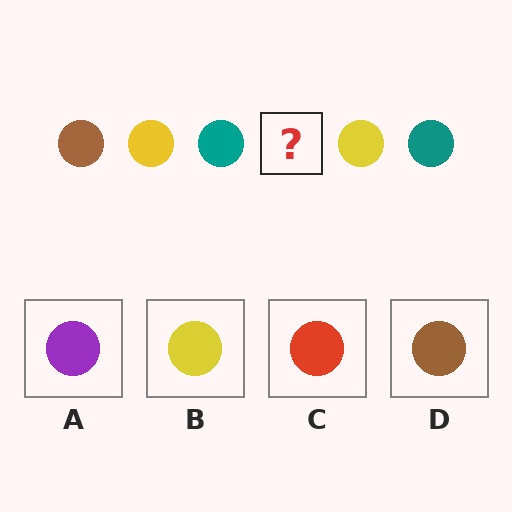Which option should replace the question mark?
Option D.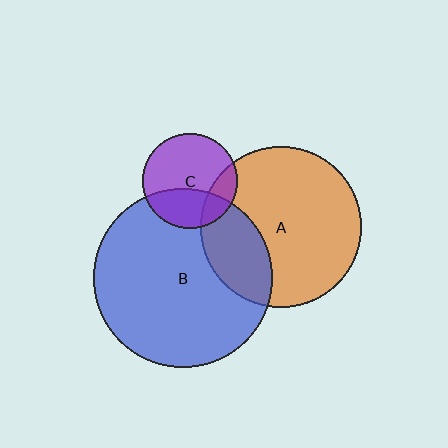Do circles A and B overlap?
Yes.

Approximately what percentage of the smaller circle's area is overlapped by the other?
Approximately 25%.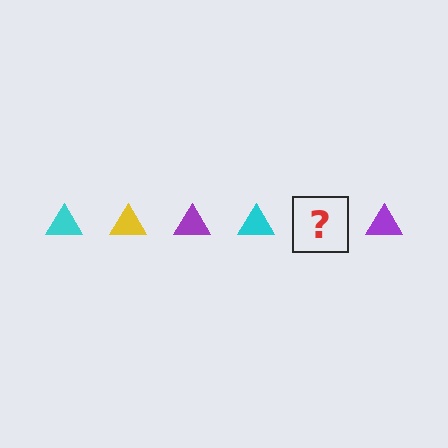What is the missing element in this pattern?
The missing element is a yellow triangle.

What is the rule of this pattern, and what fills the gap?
The rule is that the pattern cycles through cyan, yellow, purple triangles. The gap should be filled with a yellow triangle.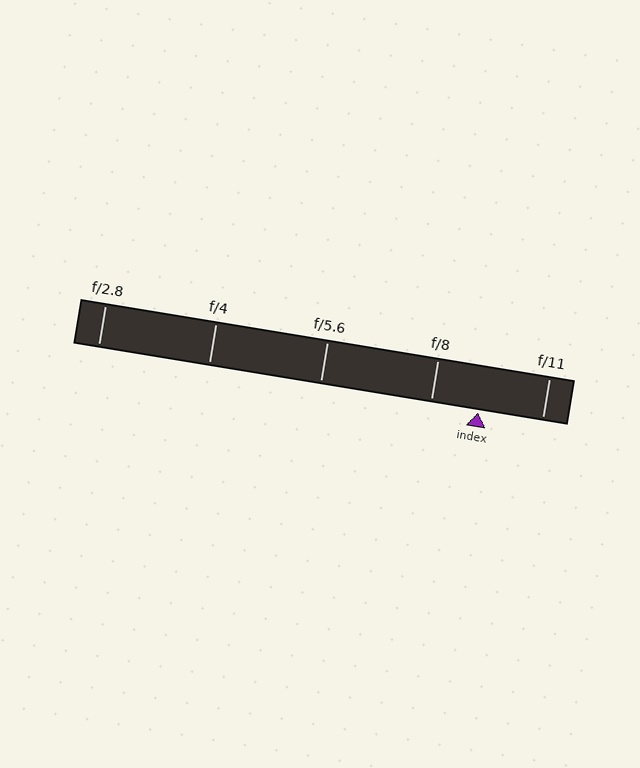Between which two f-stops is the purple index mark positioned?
The index mark is between f/8 and f/11.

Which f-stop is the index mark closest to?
The index mark is closest to f/8.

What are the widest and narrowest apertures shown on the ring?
The widest aperture shown is f/2.8 and the narrowest is f/11.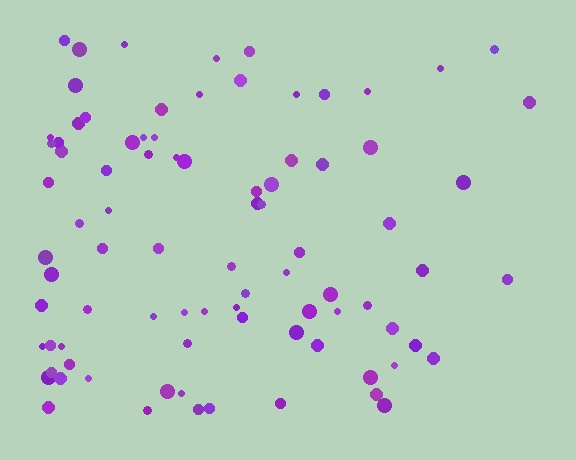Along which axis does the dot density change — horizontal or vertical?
Horizontal.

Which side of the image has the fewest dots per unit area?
The right.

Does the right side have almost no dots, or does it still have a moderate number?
Still a moderate number, just noticeably fewer than the left.